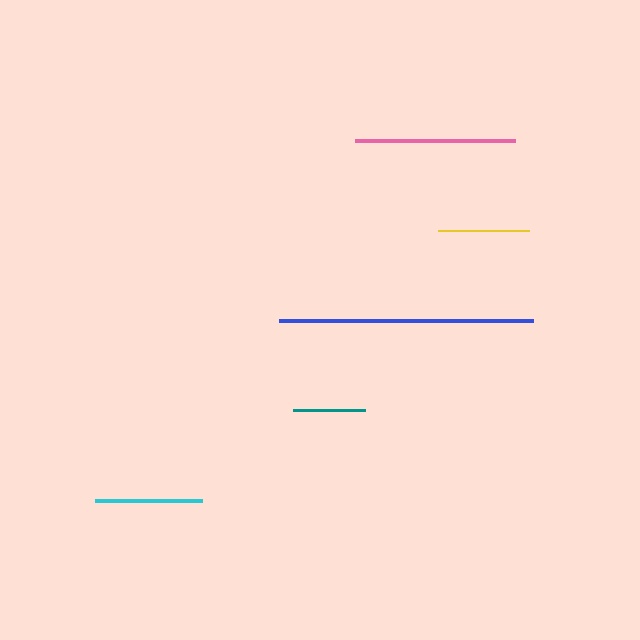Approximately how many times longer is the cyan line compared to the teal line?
The cyan line is approximately 1.5 times the length of the teal line.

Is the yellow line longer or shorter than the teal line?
The yellow line is longer than the teal line.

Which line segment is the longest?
The blue line is the longest at approximately 253 pixels.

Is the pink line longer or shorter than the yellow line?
The pink line is longer than the yellow line.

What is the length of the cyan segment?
The cyan segment is approximately 107 pixels long.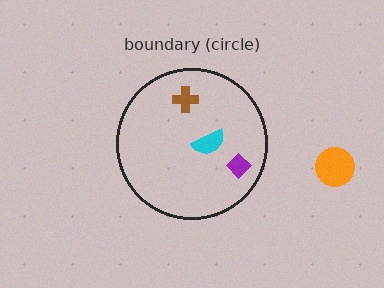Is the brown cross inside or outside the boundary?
Inside.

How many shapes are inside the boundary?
3 inside, 1 outside.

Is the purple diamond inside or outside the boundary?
Inside.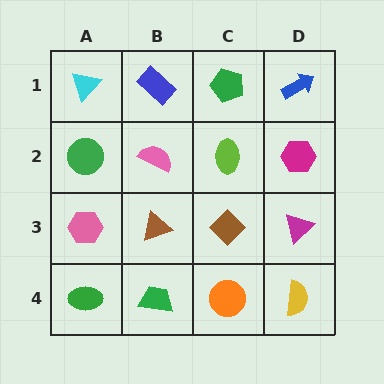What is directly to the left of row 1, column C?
A blue rectangle.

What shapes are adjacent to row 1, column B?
A pink semicircle (row 2, column B), a cyan triangle (row 1, column A), a green pentagon (row 1, column C).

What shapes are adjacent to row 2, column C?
A green pentagon (row 1, column C), a brown diamond (row 3, column C), a pink semicircle (row 2, column B), a magenta hexagon (row 2, column D).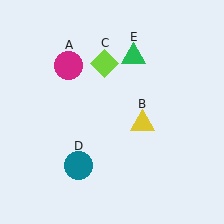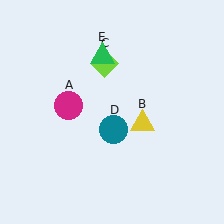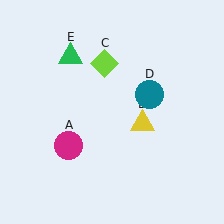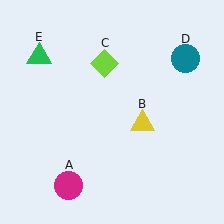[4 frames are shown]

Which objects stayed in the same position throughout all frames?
Yellow triangle (object B) and lime diamond (object C) remained stationary.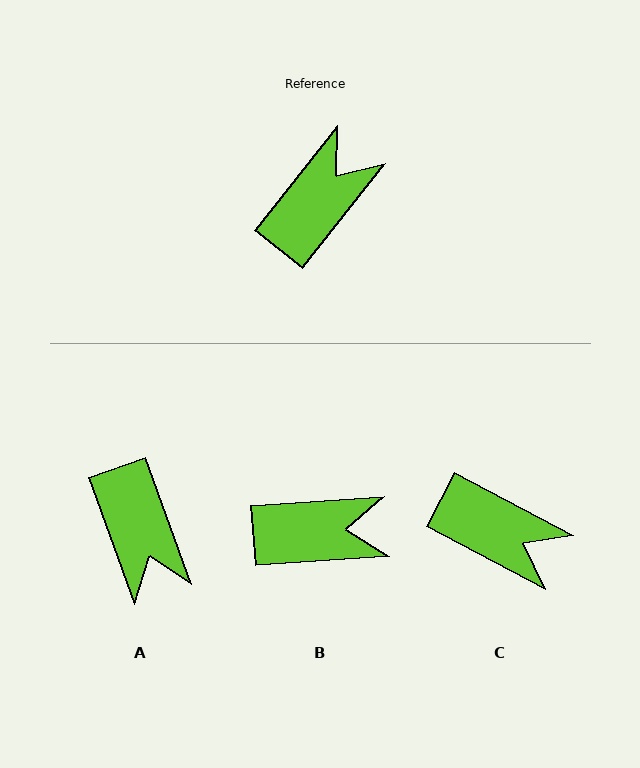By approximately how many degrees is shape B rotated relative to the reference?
Approximately 48 degrees clockwise.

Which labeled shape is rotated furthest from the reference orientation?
A, about 122 degrees away.